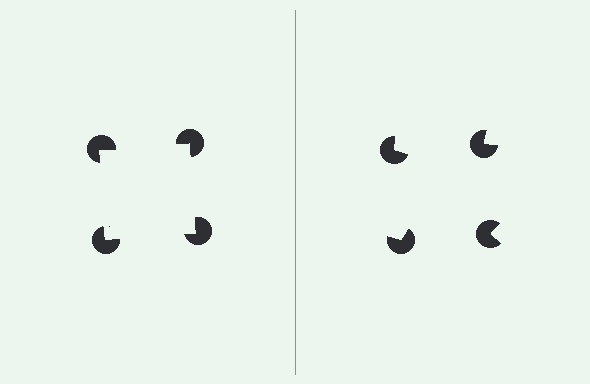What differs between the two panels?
The pac-man discs are positioned identically on both sides; only the wedge orientations differ. On the left they align to a square; on the right they are misaligned.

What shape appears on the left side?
An illusory square.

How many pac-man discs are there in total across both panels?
8 — 4 on each side.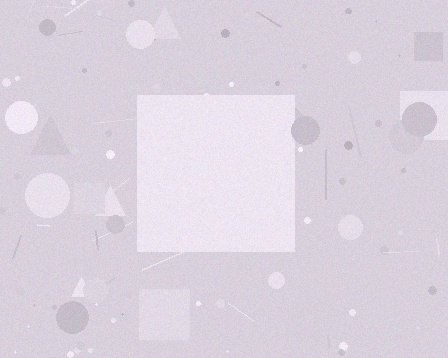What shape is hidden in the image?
A square is hidden in the image.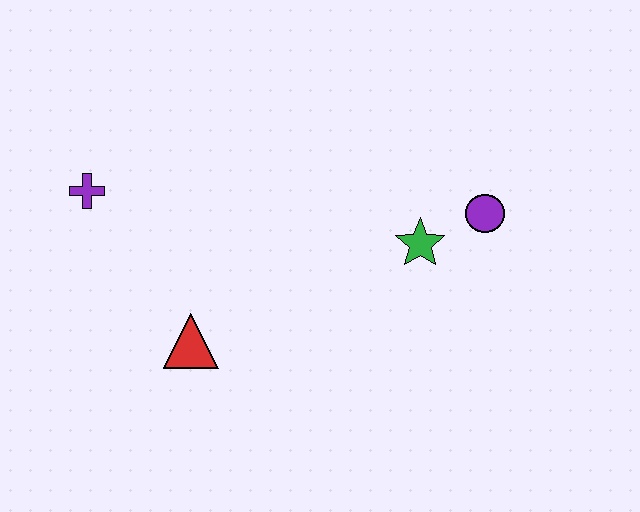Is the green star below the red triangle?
No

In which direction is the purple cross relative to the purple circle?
The purple cross is to the left of the purple circle.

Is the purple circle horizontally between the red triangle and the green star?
No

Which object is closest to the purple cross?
The red triangle is closest to the purple cross.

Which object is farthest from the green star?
The purple cross is farthest from the green star.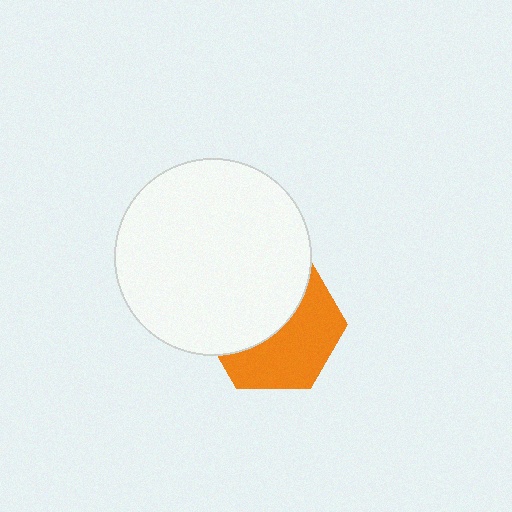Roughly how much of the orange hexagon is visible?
About half of it is visible (roughly 50%).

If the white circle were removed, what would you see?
You would see the complete orange hexagon.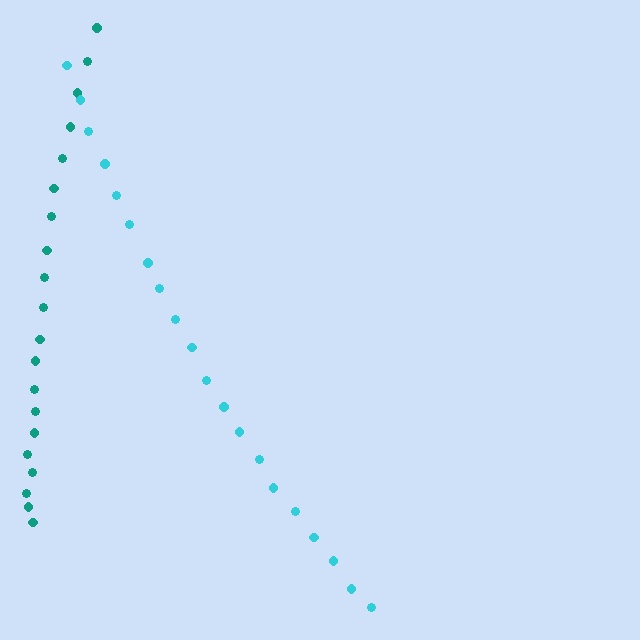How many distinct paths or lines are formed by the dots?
There are 2 distinct paths.